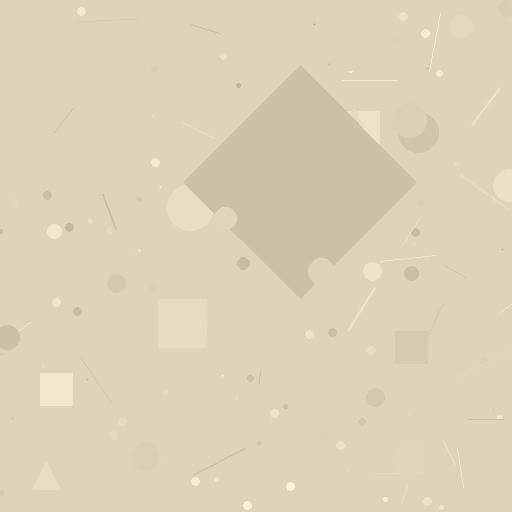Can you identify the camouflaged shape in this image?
The camouflaged shape is a diamond.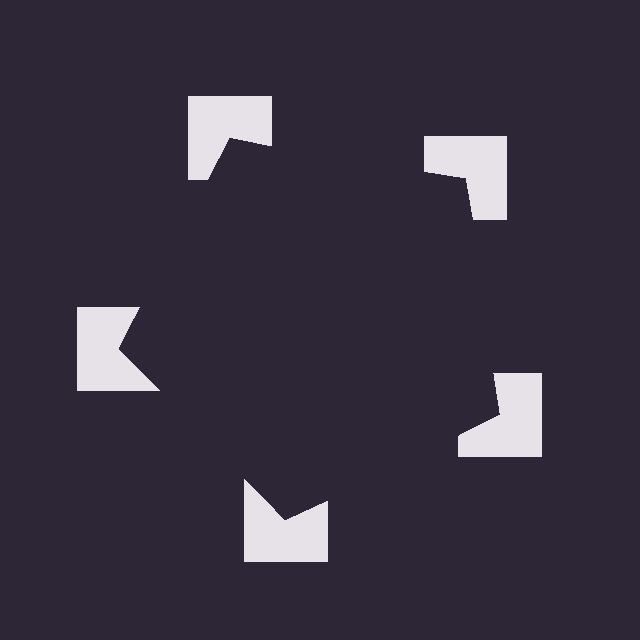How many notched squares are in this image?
There are 5 — one at each vertex of the illusory pentagon.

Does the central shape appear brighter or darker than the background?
It typically appears slightly darker than the background, even though no actual brightness change is drawn.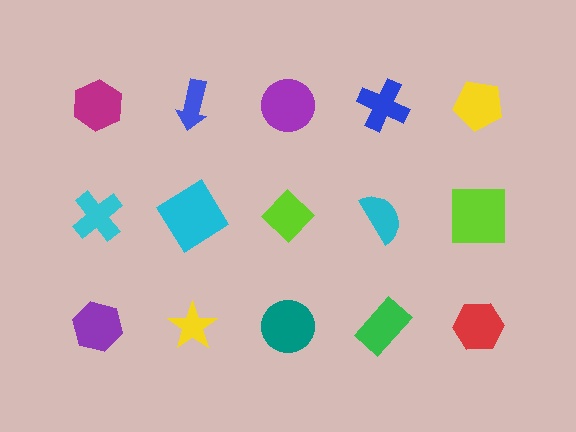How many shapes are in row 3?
5 shapes.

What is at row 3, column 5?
A red hexagon.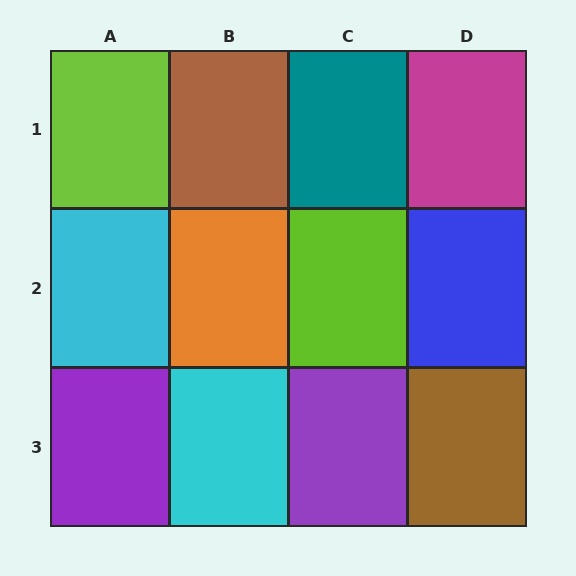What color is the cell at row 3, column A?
Purple.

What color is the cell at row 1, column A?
Lime.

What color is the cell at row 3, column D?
Brown.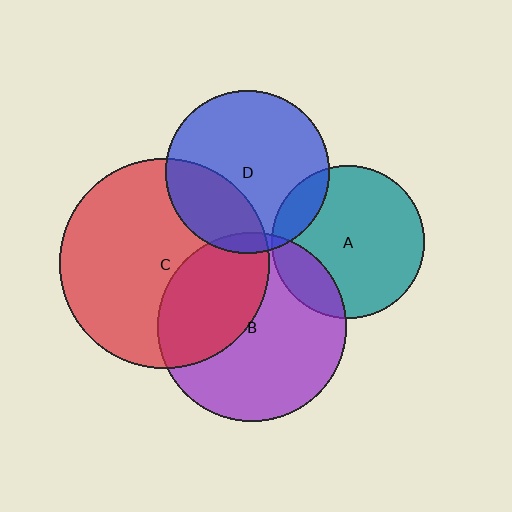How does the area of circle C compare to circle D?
Approximately 1.7 times.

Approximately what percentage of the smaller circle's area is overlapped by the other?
Approximately 40%.